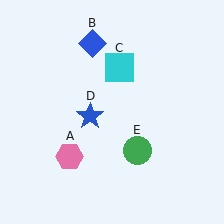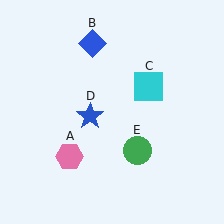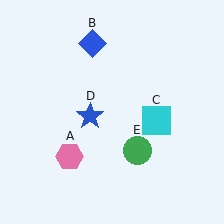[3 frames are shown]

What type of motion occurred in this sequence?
The cyan square (object C) rotated clockwise around the center of the scene.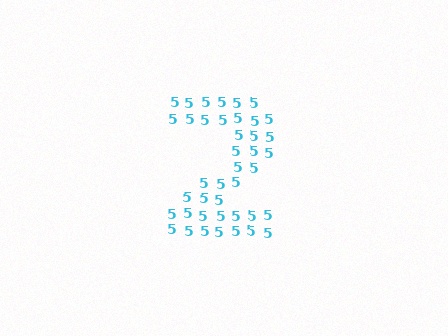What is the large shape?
The large shape is the digit 2.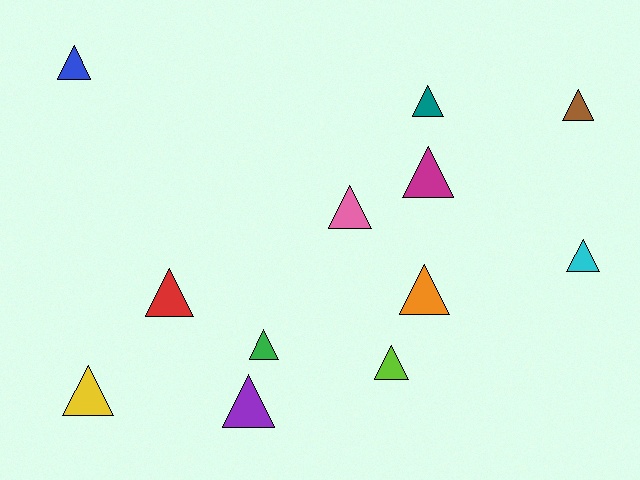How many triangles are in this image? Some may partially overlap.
There are 12 triangles.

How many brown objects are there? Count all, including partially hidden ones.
There is 1 brown object.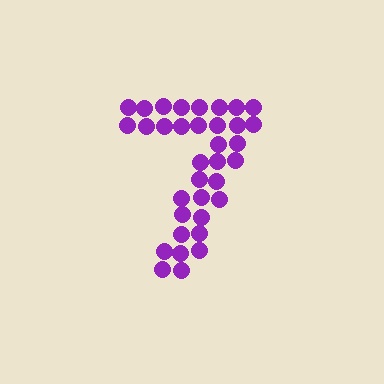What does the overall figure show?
The overall figure shows the digit 7.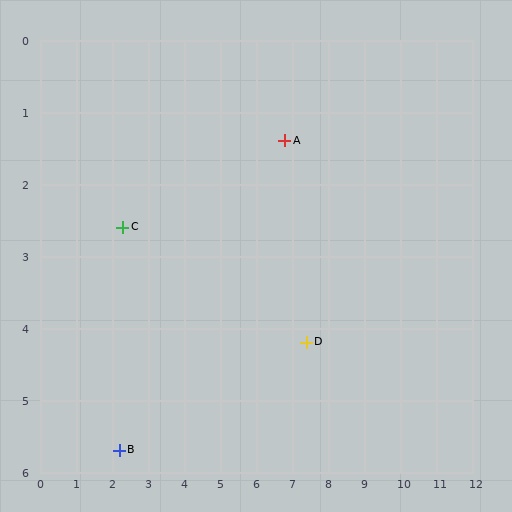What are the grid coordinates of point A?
Point A is at approximately (6.8, 1.4).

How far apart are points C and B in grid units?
Points C and B are about 3.1 grid units apart.